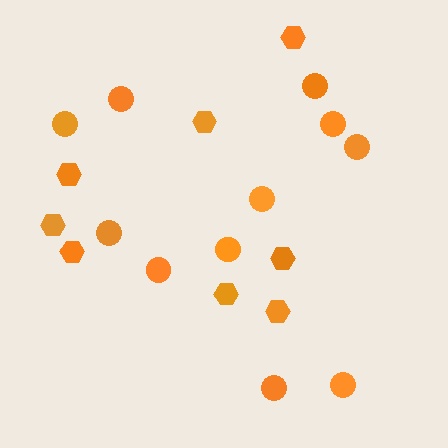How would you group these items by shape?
There are 2 groups: one group of circles (11) and one group of hexagons (8).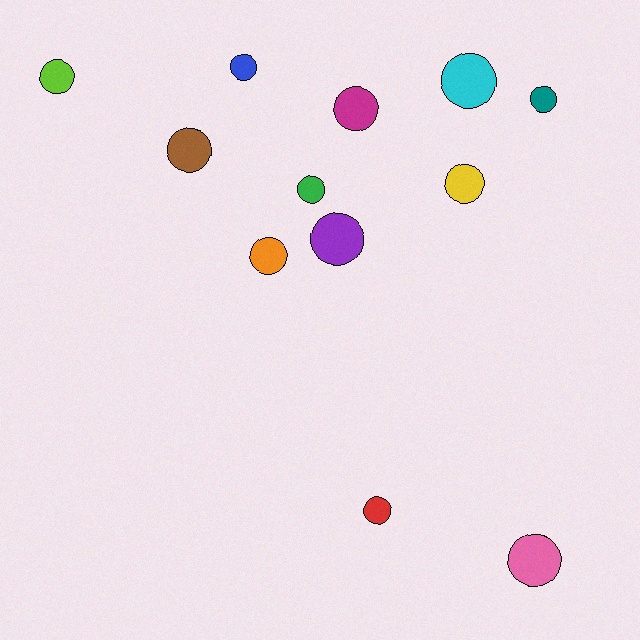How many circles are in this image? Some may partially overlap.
There are 12 circles.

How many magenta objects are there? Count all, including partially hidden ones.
There is 1 magenta object.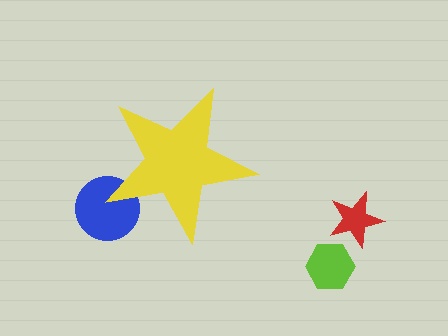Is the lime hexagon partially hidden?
No, the lime hexagon is fully visible.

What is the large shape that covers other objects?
A yellow star.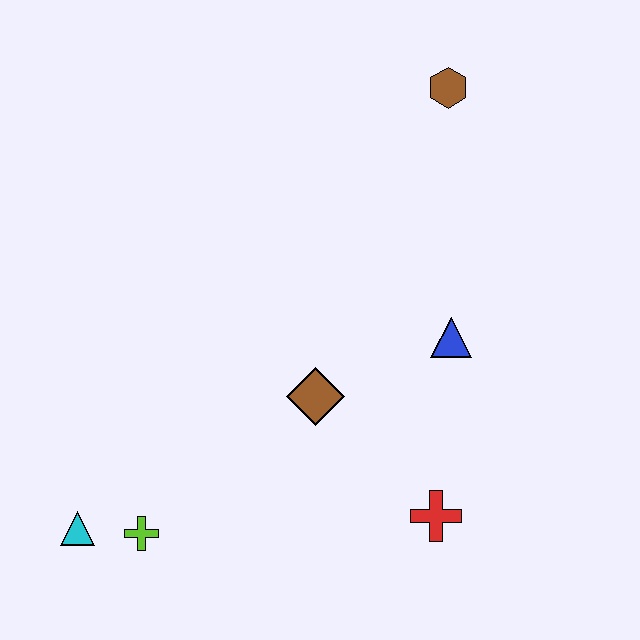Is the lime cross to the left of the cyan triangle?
No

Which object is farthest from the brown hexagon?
The cyan triangle is farthest from the brown hexagon.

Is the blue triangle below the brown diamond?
No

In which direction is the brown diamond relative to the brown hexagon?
The brown diamond is below the brown hexagon.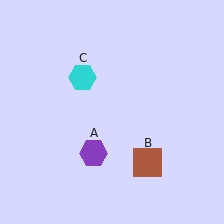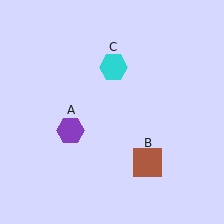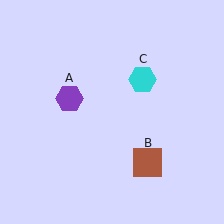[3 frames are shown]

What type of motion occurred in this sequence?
The purple hexagon (object A), cyan hexagon (object C) rotated clockwise around the center of the scene.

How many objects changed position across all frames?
2 objects changed position: purple hexagon (object A), cyan hexagon (object C).